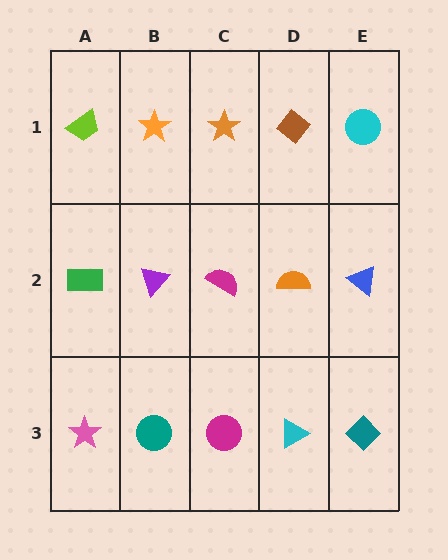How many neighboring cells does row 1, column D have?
3.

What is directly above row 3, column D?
An orange semicircle.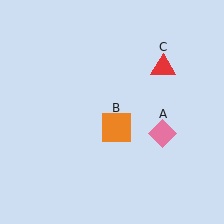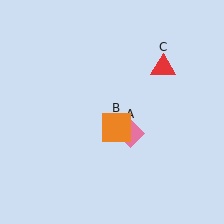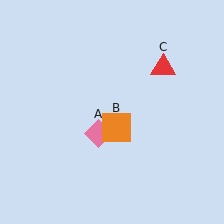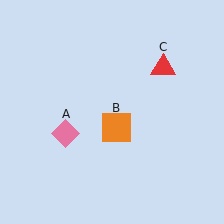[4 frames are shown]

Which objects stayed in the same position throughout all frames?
Orange square (object B) and red triangle (object C) remained stationary.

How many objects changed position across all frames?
1 object changed position: pink diamond (object A).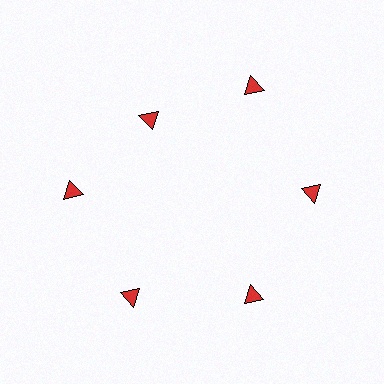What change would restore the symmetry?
The symmetry would be restored by moving it outward, back onto the ring so that all 6 triangles sit at equal angles and equal distance from the center.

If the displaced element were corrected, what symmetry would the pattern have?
It would have 6-fold rotational symmetry — the pattern would map onto itself every 60 degrees.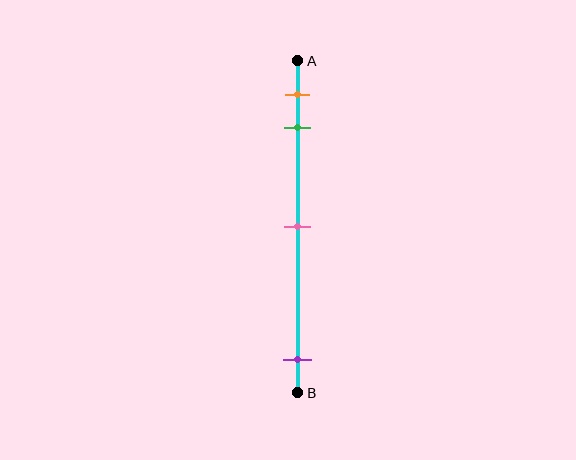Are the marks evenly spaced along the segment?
No, the marks are not evenly spaced.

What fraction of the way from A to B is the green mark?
The green mark is approximately 20% (0.2) of the way from A to B.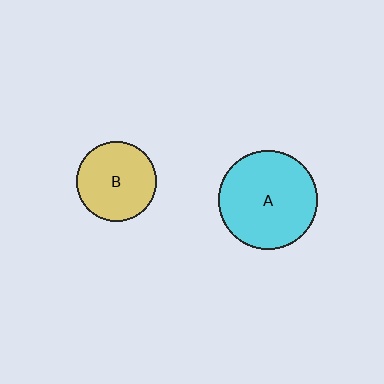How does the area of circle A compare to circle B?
Approximately 1.5 times.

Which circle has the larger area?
Circle A (cyan).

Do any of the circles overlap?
No, none of the circles overlap.